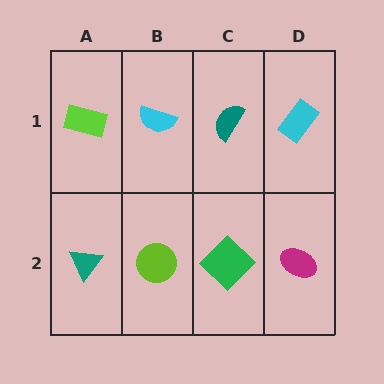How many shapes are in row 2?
4 shapes.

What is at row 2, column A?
A teal triangle.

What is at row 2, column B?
A lime circle.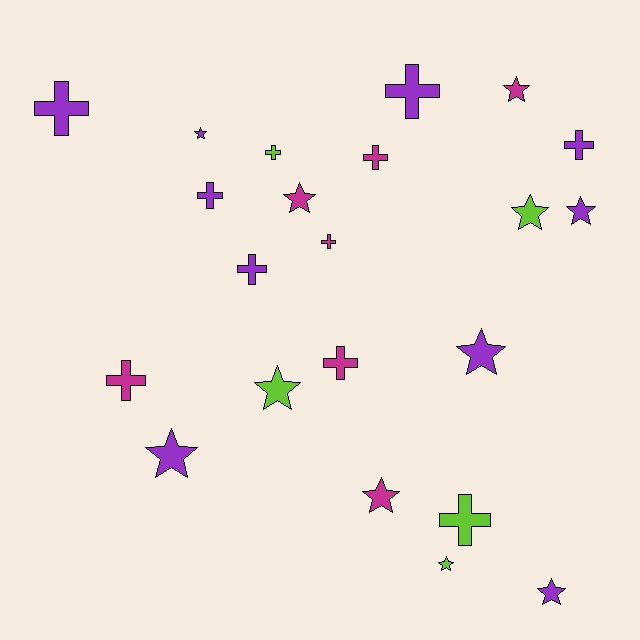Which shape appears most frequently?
Star, with 11 objects.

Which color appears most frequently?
Purple, with 10 objects.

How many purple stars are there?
There are 5 purple stars.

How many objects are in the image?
There are 22 objects.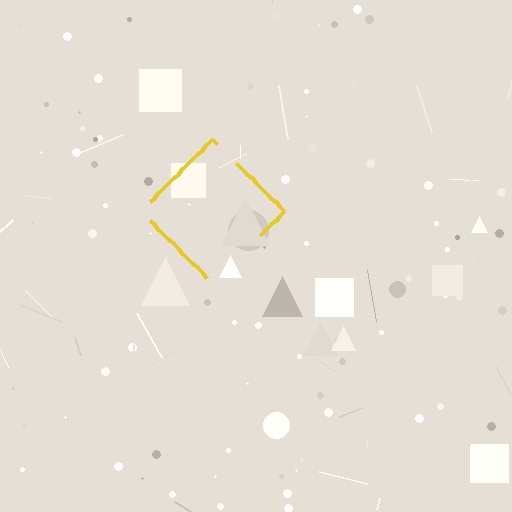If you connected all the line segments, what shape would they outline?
They would outline a diamond.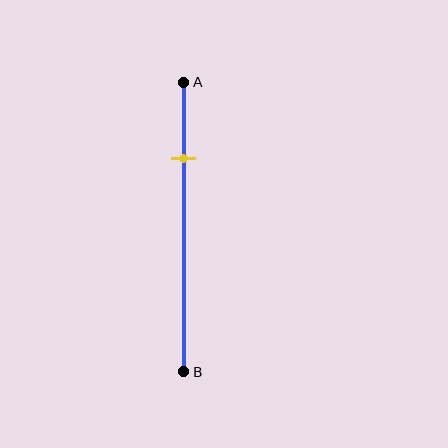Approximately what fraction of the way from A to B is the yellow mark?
The yellow mark is approximately 25% of the way from A to B.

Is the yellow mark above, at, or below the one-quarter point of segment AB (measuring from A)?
The yellow mark is approximately at the one-quarter point of segment AB.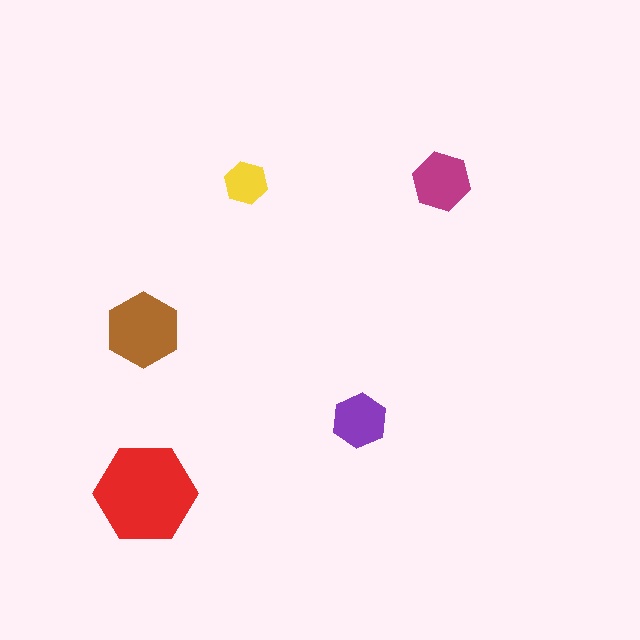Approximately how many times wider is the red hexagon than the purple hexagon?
About 2 times wider.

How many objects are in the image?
There are 5 objects in the image.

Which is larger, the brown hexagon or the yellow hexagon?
The brown one.